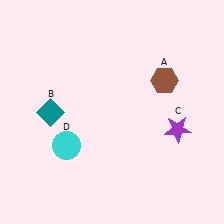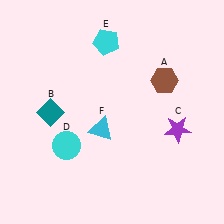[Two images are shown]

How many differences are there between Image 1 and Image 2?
There are 2 differences between the two images.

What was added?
A cyan pentagon (E), a cyan triangle (F) were added in Image 2.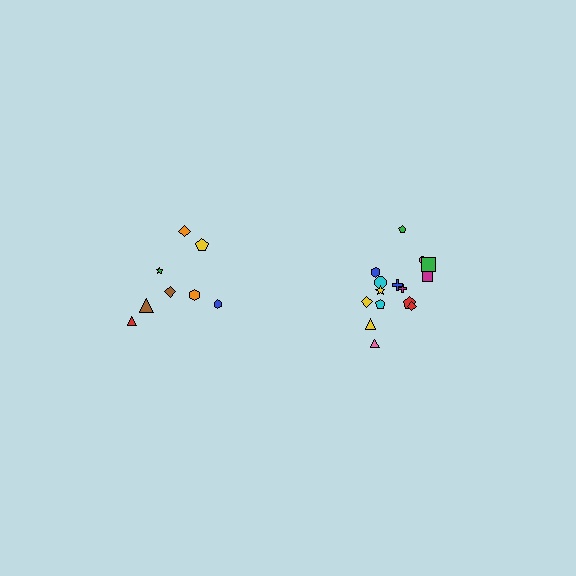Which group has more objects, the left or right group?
The right group.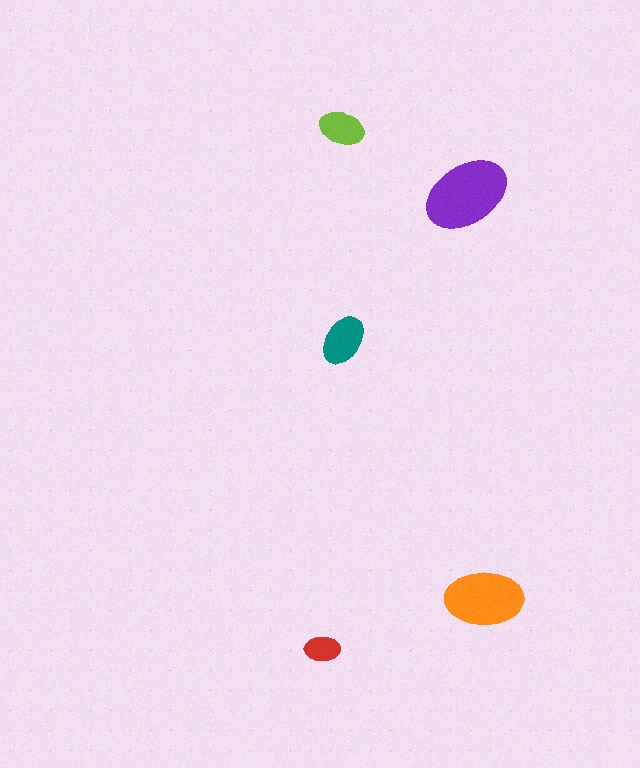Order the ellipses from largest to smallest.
the purple one, the orange one, the teal one, the lime one, the red one.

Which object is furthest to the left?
The red ellipse is leftmost.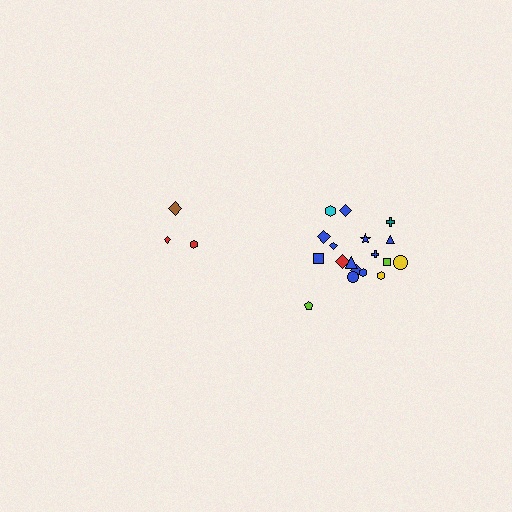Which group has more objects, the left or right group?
The right group.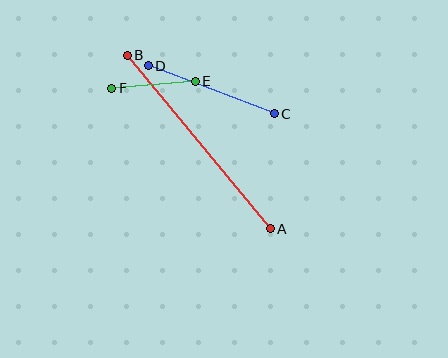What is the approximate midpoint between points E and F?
The midpoint is at approximately (154, 85) pixels.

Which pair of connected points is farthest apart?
Points A and B are farthest apart.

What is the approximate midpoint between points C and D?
The midpoint is at approximately (211, 90) pixels.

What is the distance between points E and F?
The distance is approximately 84 pixels.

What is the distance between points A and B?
The distance is approximately 225 pixels.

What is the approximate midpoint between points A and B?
The midpoint is at approximately (199, 142) pixels.